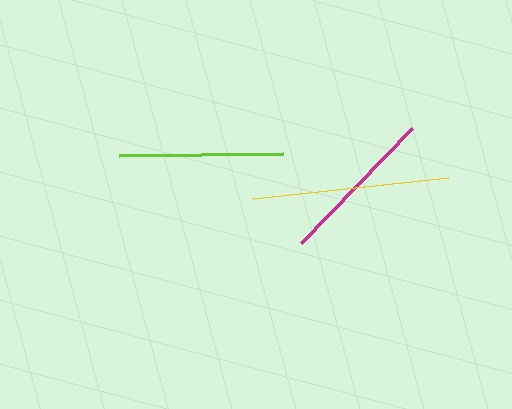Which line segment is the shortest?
The magenta line is the shortest at approximately 159 pixels.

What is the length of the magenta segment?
The magenta segment is approximately 159 pixels long.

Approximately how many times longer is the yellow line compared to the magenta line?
The yellow line is approximately 1.2 times the length of the magenta line.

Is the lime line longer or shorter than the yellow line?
The yellow line is longer than the lime line.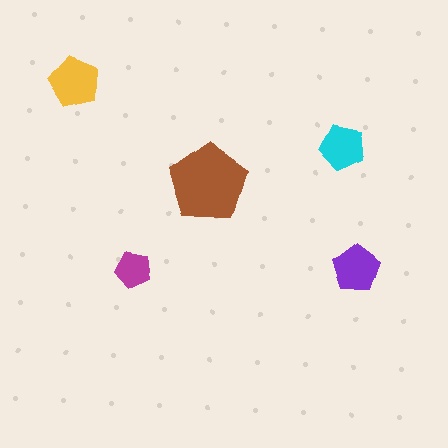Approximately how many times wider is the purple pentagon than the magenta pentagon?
About 1.5 times wider.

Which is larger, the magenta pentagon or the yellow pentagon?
The yellow one.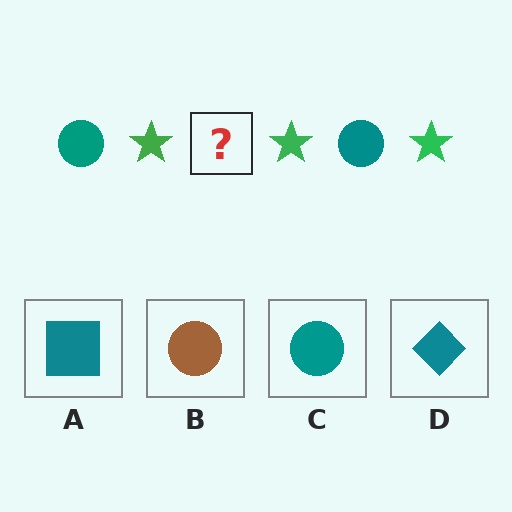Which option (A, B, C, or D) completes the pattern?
C.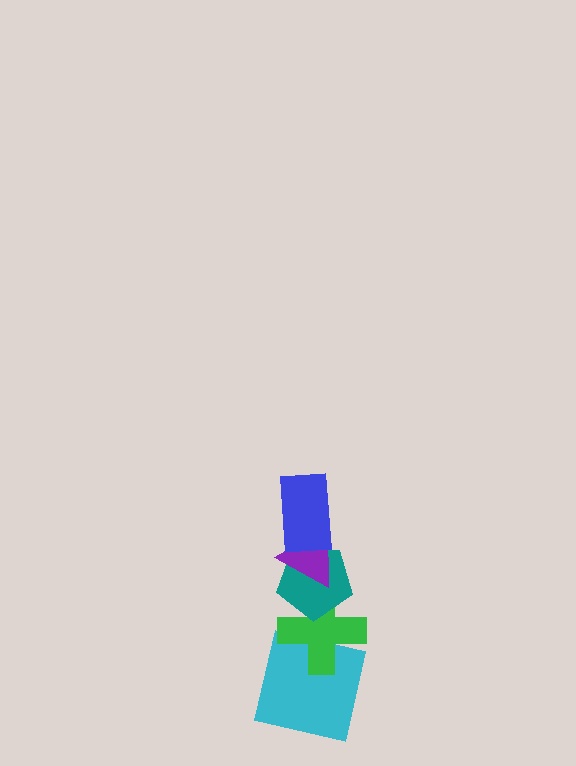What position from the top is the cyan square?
The cyan square is 5th from the top.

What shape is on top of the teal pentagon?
The purple triangle is on top of the teal pentagon.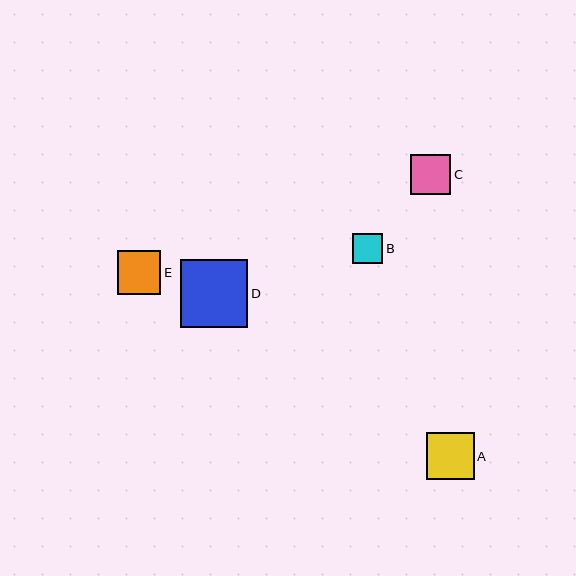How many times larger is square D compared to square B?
Square D is approximately 2.2 times the size of square B.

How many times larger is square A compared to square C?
Square A is approximately 1.2 times the size of square C.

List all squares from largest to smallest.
From largest to smallest: D, A, E, C, B.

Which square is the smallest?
Square B is the smallest with a size of approximately 31 pixels.